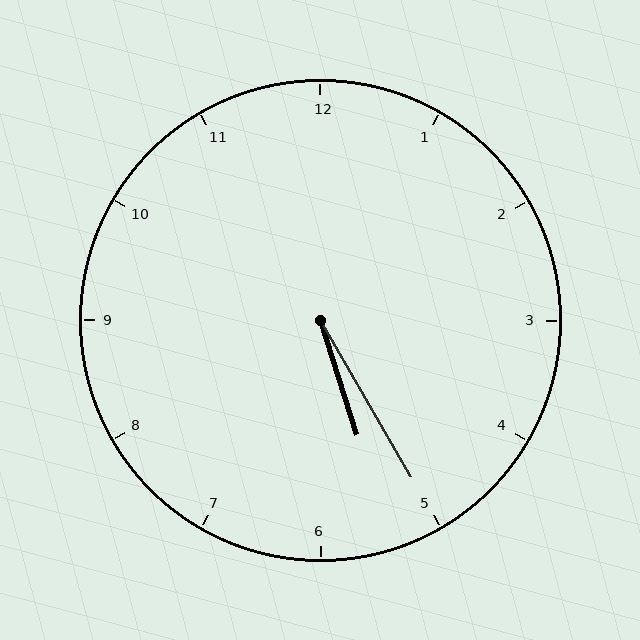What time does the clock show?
5:25.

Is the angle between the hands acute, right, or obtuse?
It is acute.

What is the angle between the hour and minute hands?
Approximately 12 degrees.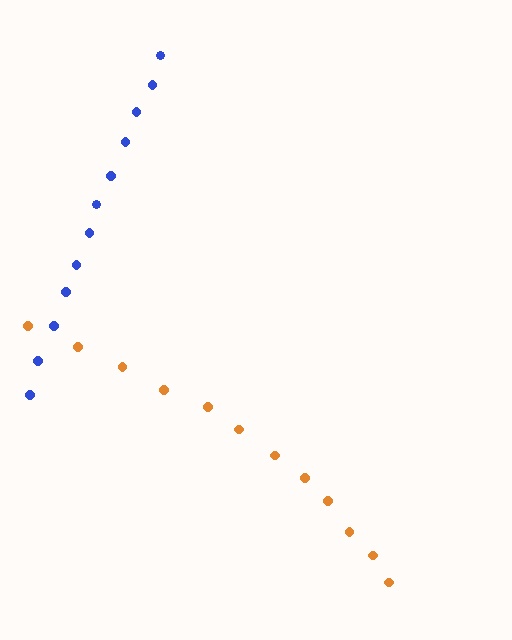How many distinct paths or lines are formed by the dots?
There are 2 distinct paths.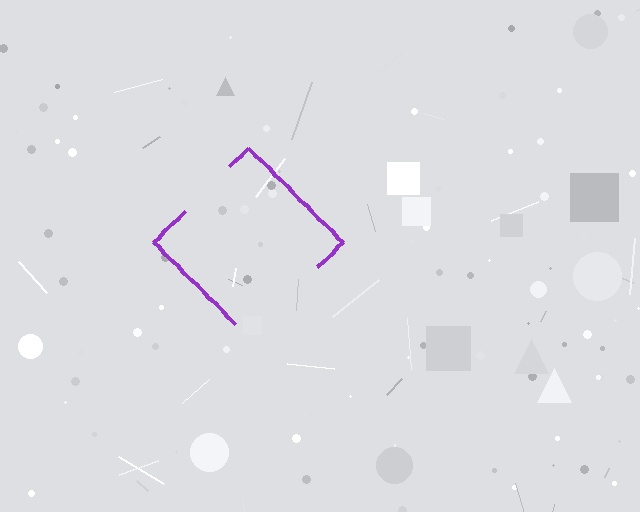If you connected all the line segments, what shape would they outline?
They would outline a diamond.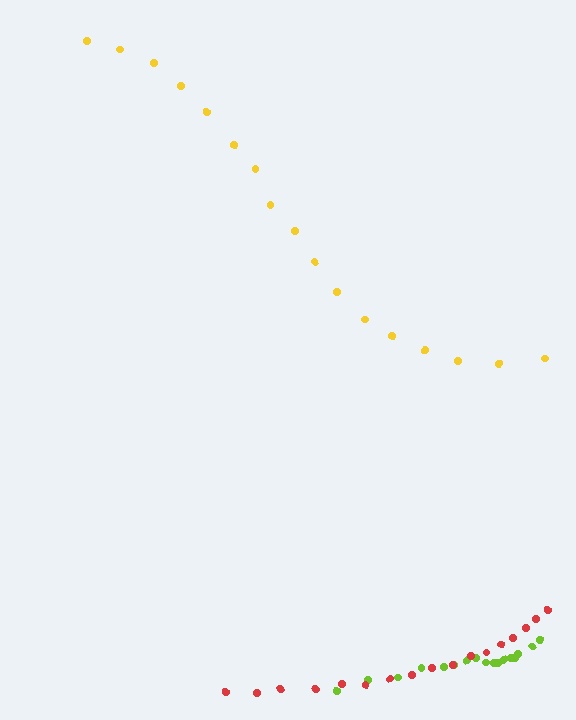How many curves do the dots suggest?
There are 3 distinct paths.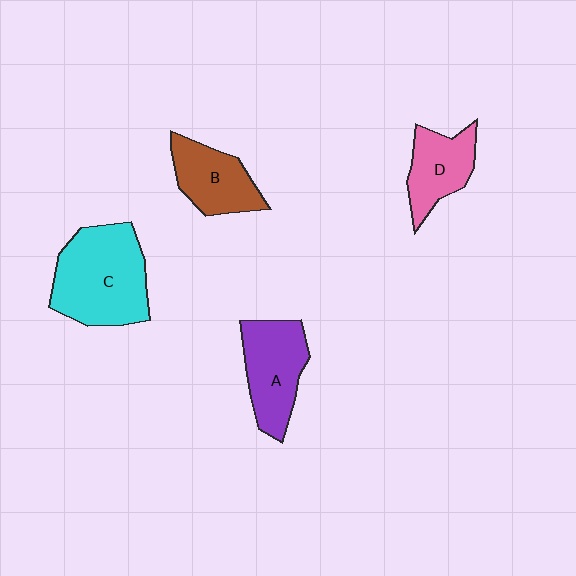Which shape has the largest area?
Shape C (cyan).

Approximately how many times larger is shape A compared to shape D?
Approximately 1.3 times.